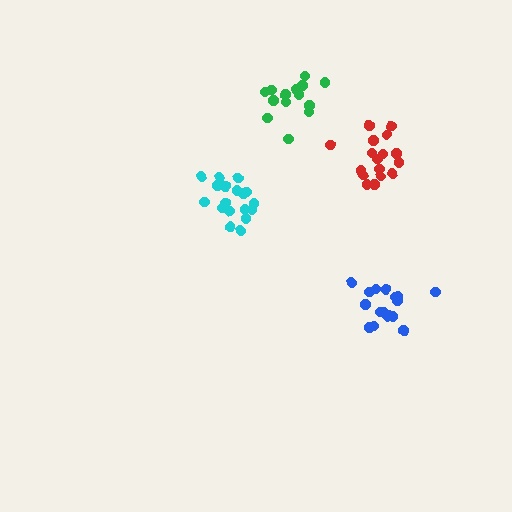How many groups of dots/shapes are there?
There are 4 groups.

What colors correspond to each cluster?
The clusters are colored: blue, cyan, red, green.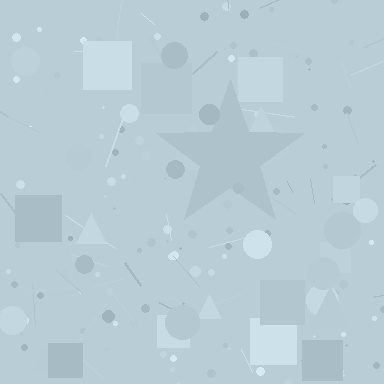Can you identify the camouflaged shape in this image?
The camouflaged shape is a star.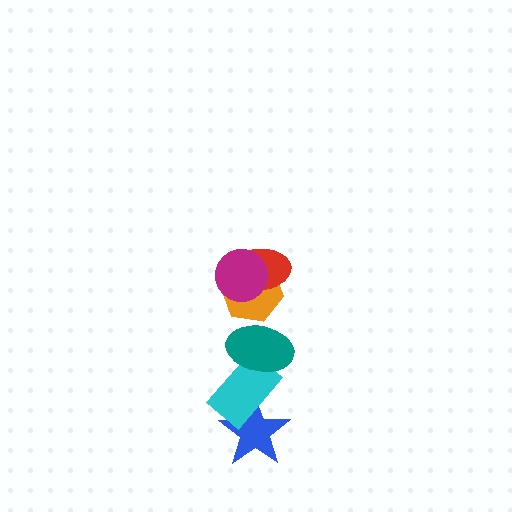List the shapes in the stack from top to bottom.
From top to bottom: the magenta circle, the red ellipse, the orange hexagon, the teal ellipse, the cyan rectangle, the blue star.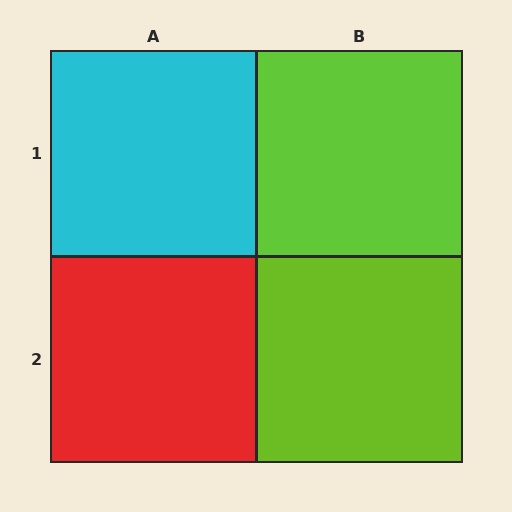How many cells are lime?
2 cells are lime.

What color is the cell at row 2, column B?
Lime.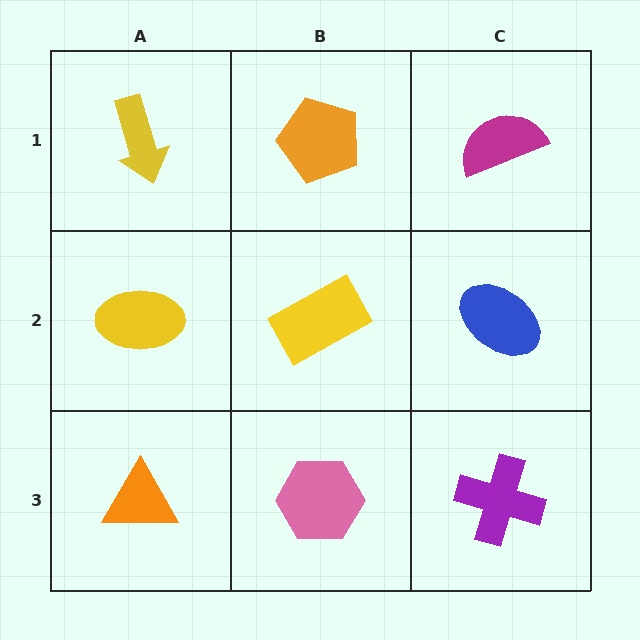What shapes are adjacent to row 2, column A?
A yellow arrow (row 1, column A), an orange triangle (row 3, column A), a yellow rectangle (row 2, column B).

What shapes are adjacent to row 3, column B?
A yellow rectangle (row 2, column B), an orange triangle (row 3, column A), a purple cross (row 3, column C).